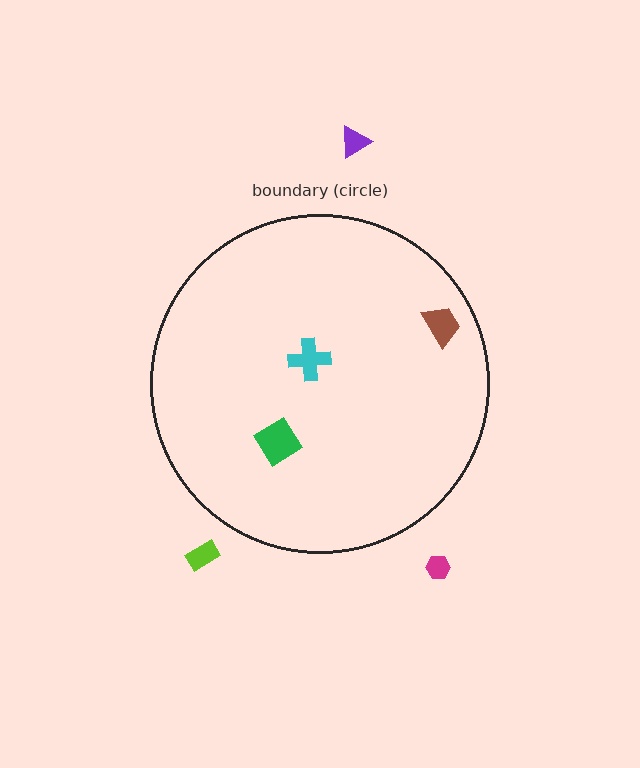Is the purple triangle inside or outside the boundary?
Outside.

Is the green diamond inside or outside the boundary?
Inside.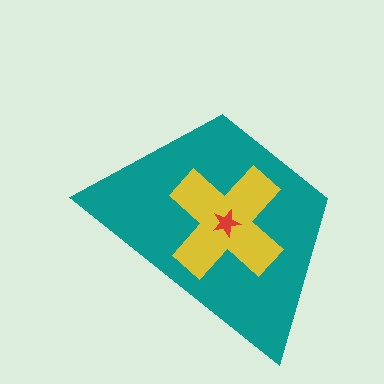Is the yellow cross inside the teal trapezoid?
Yes.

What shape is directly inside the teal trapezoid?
The yellow cross.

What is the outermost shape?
The teal trapezoid.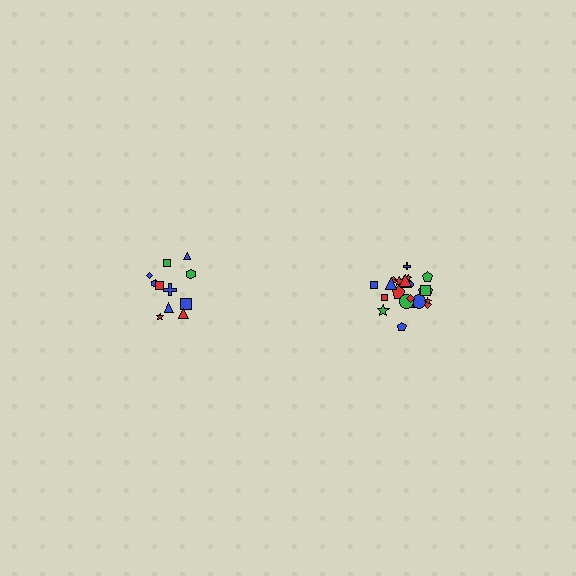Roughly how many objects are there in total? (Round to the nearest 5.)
Roughly 35 objects in total.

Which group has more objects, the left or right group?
The right group.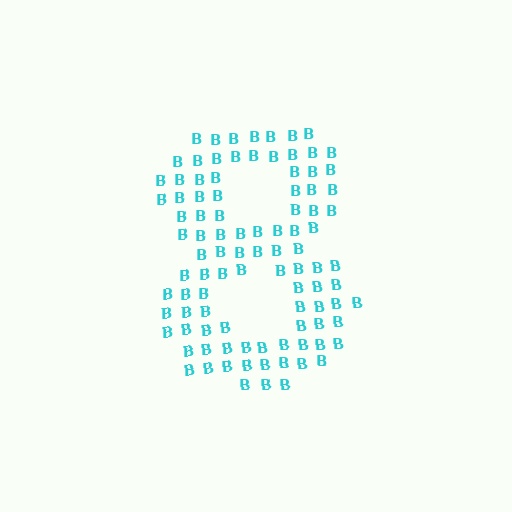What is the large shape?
The large shape is the digit 8.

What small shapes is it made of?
It is made of small letter B's.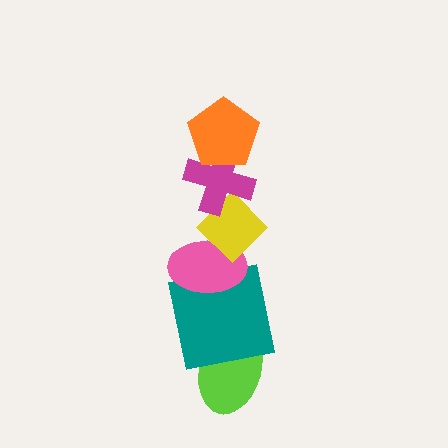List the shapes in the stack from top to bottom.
From top to bottom: the orange pentagon, the magenta cross, the yellow diamond, the pink ellipse, the teal square, the lime ellipse.